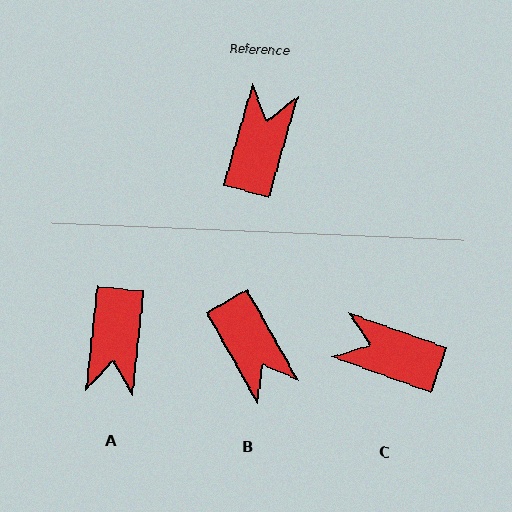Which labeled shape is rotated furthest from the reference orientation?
A, about 170 degrees away.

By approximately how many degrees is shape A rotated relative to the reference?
Approximately 170 degrees clockwise.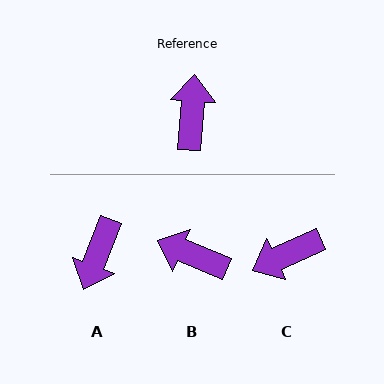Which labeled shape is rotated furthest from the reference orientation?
A, about 163 degrees away.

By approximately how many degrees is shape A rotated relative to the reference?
Approximately 163 degrees counter-clockwise.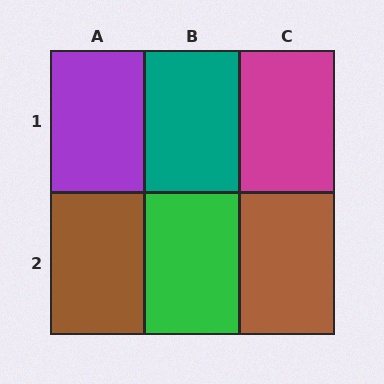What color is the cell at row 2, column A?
Brown.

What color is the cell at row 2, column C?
Brown.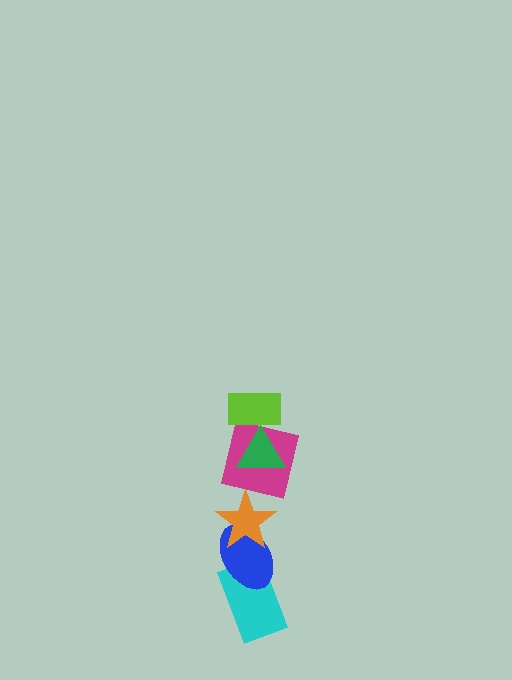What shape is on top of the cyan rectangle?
The blue ellipse is on top of the cyan rectangle.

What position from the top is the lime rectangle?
The lime rectangle is 1st from the top.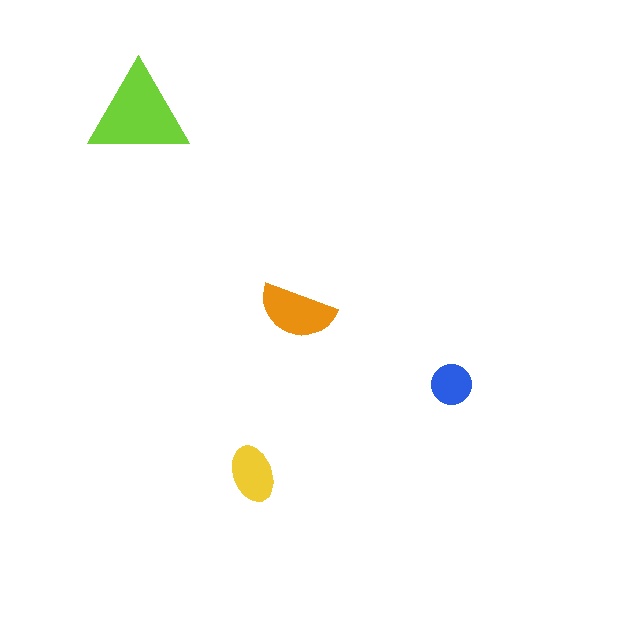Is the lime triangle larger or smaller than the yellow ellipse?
Larger.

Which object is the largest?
The lime triangle.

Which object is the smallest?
The blue circle.